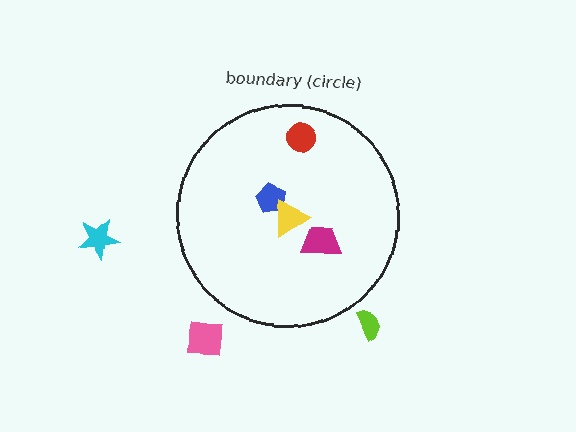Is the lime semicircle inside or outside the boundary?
Outside.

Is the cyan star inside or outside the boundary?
Outside.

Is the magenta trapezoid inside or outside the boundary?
Inside.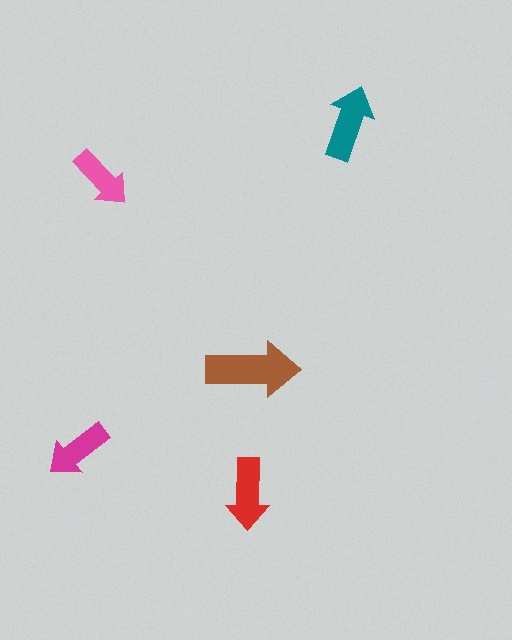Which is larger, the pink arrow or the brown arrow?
The brown one.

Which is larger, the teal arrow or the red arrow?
The teal one.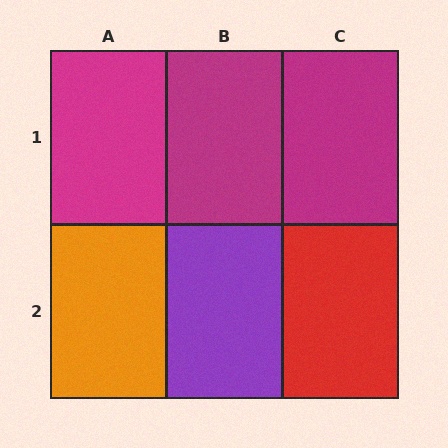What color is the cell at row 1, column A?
Magenta.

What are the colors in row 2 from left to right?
Orange, purple, red.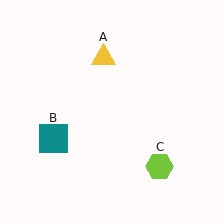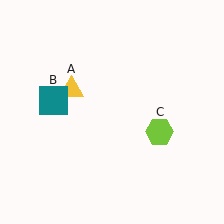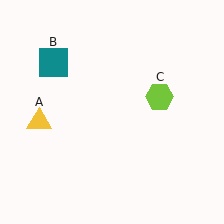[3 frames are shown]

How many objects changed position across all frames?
3 objects changed position: yellow triangle (object A), teal square (object B), lime hexagon (object C).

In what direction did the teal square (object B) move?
The teal square (object B) moved up.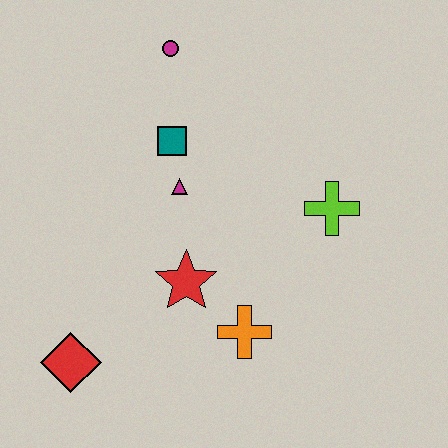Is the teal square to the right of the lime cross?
No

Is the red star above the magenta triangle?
No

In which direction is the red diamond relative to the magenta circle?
The red diamond is below the magenta circle.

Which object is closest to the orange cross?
The red star is closest to the orange cross.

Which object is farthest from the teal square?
The red diamond is farthest from the teal square.